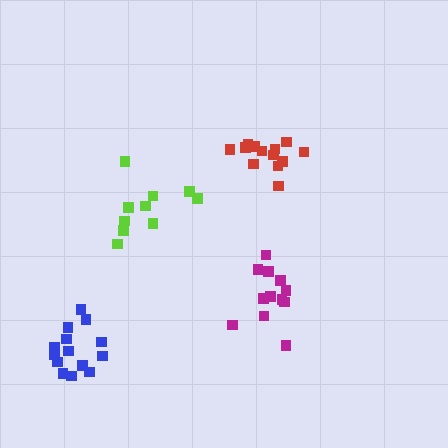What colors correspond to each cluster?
The clusters are colored: magenta, lime, blue, red.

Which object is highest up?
The red cluster is topmost.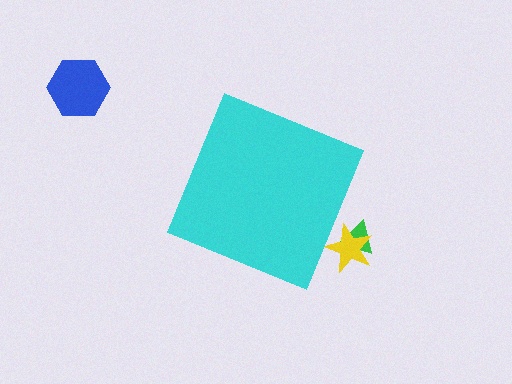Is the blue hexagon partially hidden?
No, the blue hexagon is fully visible.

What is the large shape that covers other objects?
A cyan diamond.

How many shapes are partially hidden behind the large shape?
2 shapes are partially hidden.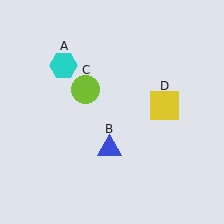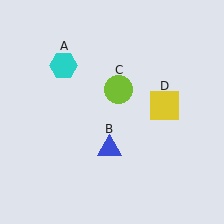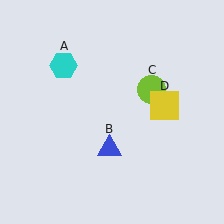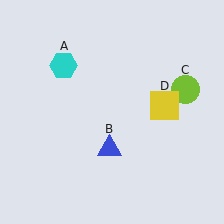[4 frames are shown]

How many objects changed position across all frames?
1 object changed position: lime circle (object C).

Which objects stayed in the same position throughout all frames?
Cyan hexagon (object A) and blue triangle (object B) and yellow square (object D) remained stationary.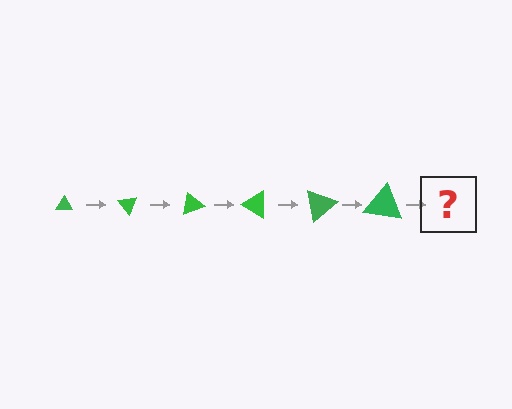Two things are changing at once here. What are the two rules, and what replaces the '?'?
The two rules are that the triangle grows larger each step and it rotates 50 degrees each step. The '?' should be a triangle, larger than the previous one and rotated 300 degrees from the start.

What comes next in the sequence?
The next element should be a triangle, larger than the previous one and rotated 300 degrees from the start.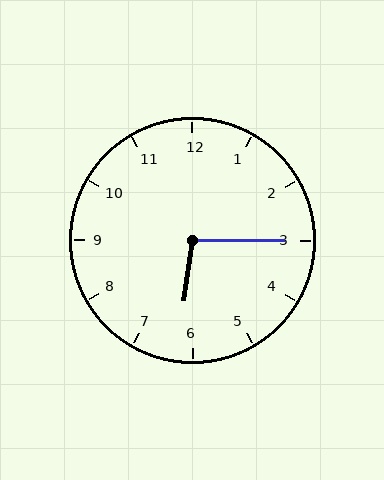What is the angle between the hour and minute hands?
Approximately 98 degrees.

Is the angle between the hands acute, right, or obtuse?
It is obtuse.